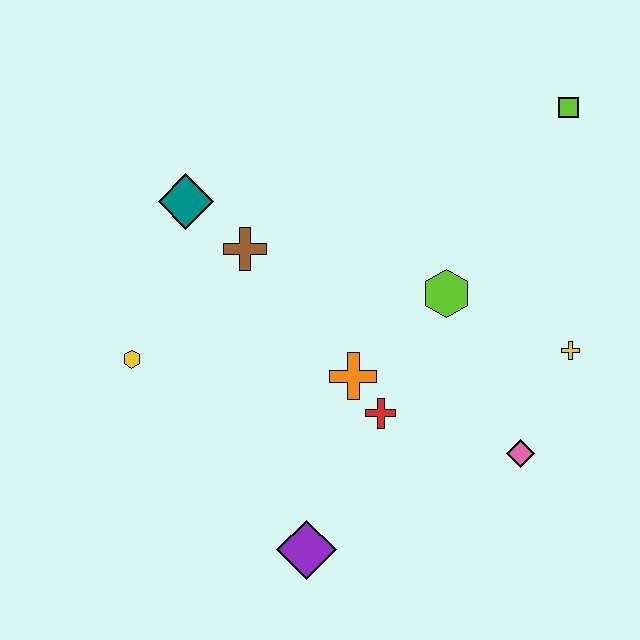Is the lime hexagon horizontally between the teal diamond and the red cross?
No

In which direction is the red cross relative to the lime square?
The red cross is below the lime square.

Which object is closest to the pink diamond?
The yellow cross is closest to the pink diamond.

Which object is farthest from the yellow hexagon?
The lime square is farthest from the yellow hexagon.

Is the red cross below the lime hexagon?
Yes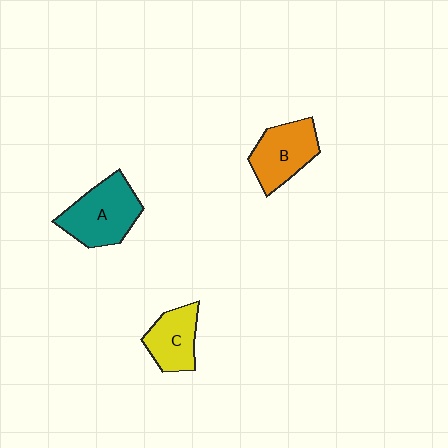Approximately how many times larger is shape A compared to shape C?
Approximately 1.5 times.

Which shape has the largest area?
Shape A (teal).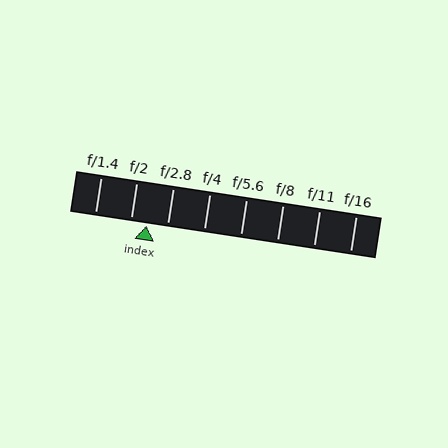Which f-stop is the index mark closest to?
The index mark is closest to f/2.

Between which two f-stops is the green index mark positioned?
The index mark is between f/2 and f/2.8.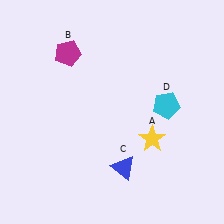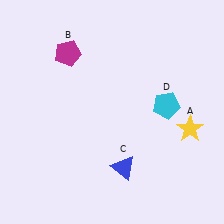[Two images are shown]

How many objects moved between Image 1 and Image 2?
1 object moved between the two images.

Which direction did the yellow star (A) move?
The yellow star (A) moved right.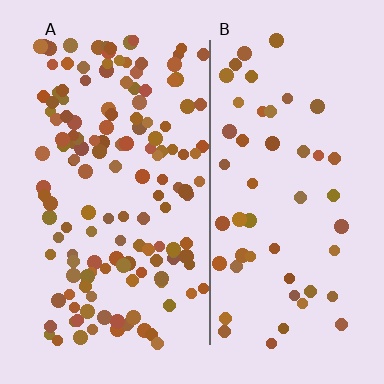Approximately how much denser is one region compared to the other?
Approximately 2.8× — region A over region B.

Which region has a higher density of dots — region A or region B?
A (the left).